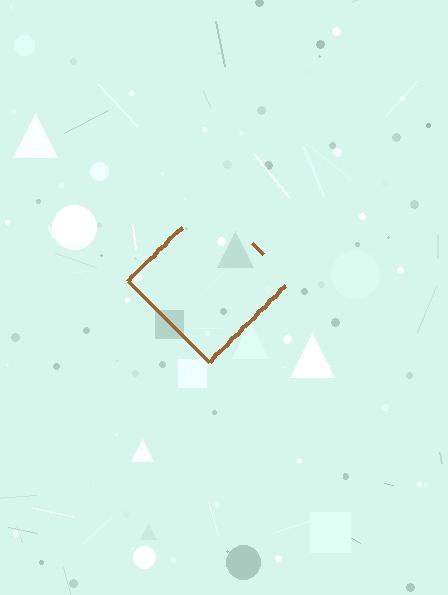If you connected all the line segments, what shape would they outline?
They would outline a diamond.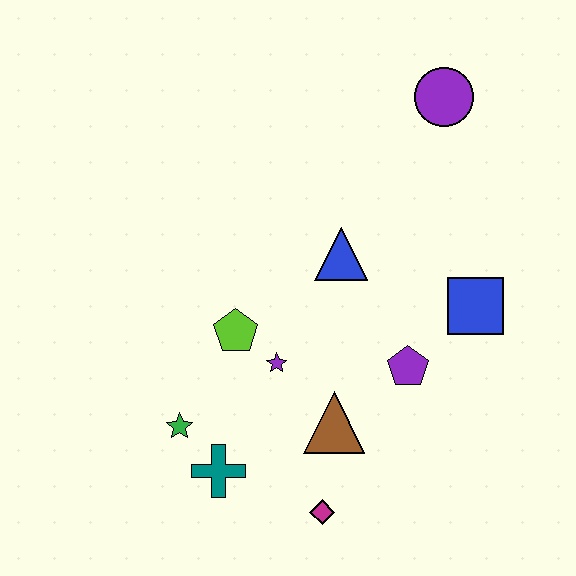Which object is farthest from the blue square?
The green star is farthest from the blue square.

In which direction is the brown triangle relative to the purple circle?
The brown triangle is below the purple circle.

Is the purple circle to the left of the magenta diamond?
No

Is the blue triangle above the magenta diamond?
Yes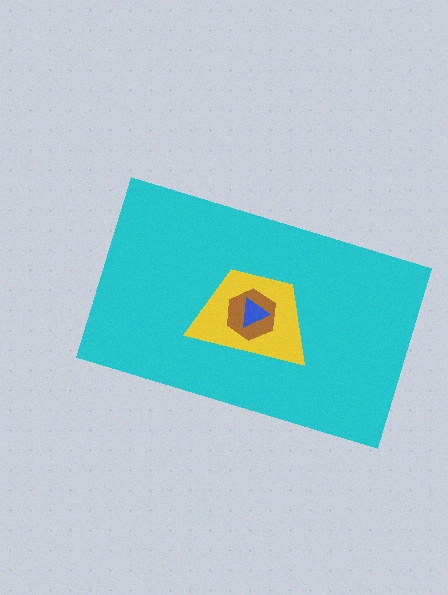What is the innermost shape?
The blue triangle.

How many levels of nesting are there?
4.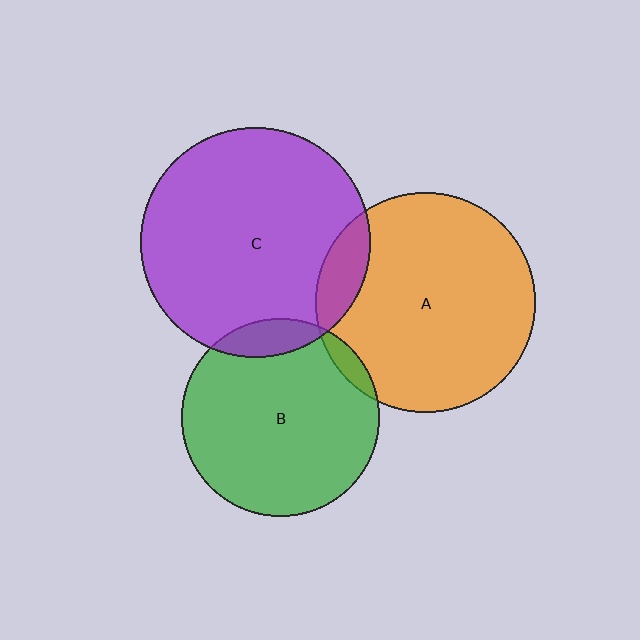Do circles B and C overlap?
Yes.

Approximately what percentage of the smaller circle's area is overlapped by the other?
Approximately 10%.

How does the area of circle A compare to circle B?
Approximately 1.2 times.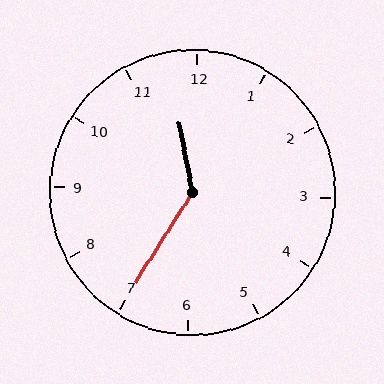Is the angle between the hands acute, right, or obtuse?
It is obtuse.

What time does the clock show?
11:35.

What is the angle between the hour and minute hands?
Approximately 138 degrees.